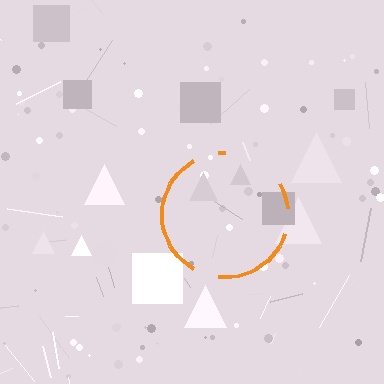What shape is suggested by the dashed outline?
The dashed outline suggests a circle.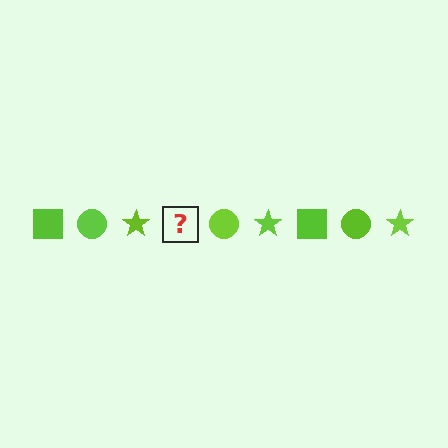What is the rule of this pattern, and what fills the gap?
The rule is that the pattern cycles through square, circle, star shapes in lime. The gap should be filled with a lime square.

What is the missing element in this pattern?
The missing element is a lime square.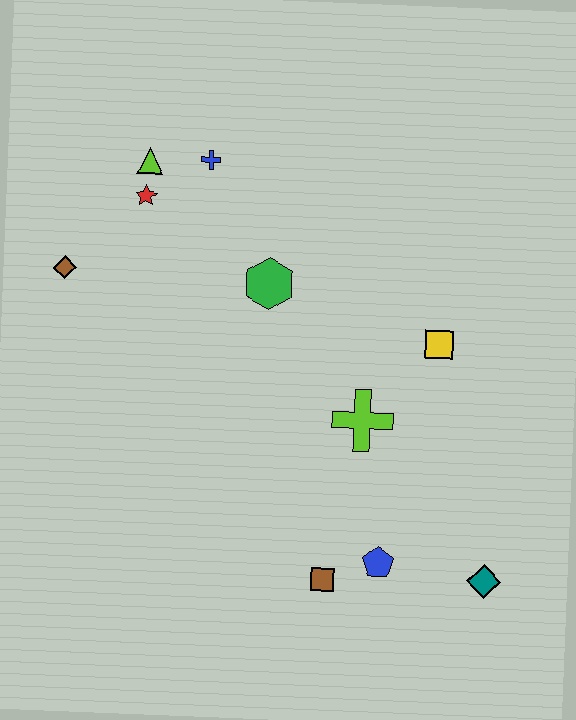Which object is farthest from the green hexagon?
The teal diamond is farthest from the green hexagon.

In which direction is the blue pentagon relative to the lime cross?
The blue pentagon is below the lime cross.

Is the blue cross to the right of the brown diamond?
Yes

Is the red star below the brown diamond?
No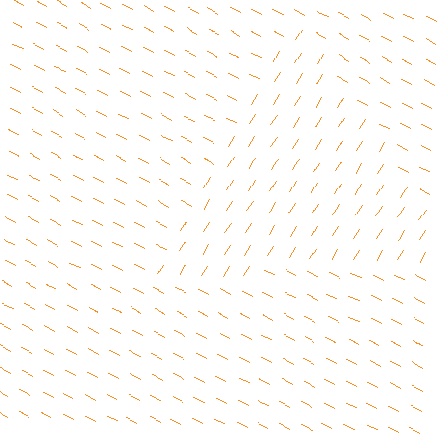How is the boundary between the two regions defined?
The boundary is defined purely by a change in line orientation (approximately 85 degrees difference). All lines are the same color and thickness.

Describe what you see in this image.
The image is filled with small orange line segments. A triangle region in the image has lines oriented differently from the surrounding lines, creating a visible texture boundary.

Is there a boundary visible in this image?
Yes, there is a texture boundary formed by a change in line orientation.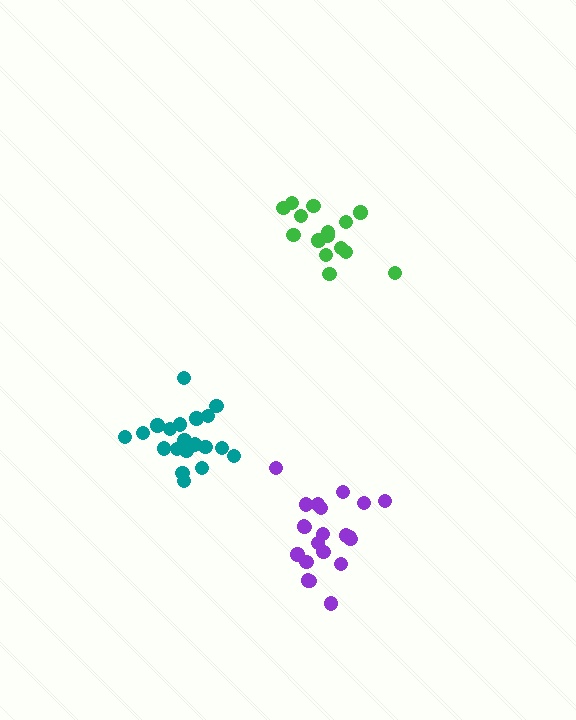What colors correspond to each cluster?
The clusters are colored: purple, green, teal.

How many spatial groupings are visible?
There are 3 spatial groupings.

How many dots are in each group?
Group 1: 21 dots, Group 2: 15 dots, Group 3: 20 dots (56 total).